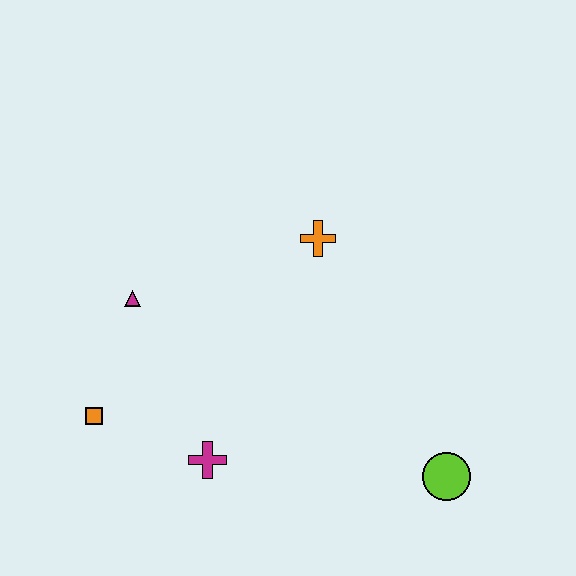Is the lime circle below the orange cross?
Yes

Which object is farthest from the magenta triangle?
The lime circle is farthest from the magenta triangle.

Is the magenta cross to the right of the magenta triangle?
Yes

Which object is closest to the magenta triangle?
The orange square is closest to the magenta triangle.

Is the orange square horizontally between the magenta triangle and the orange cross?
No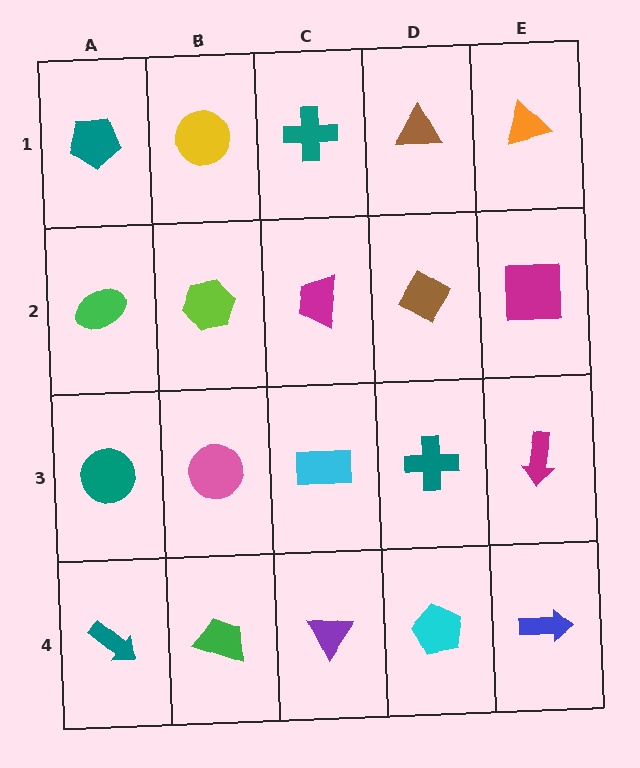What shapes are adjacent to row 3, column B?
A lime hexagon (row 2, column B), a green trapezoid (row 4, column B), a teal circle (row 3, column A), a cyan rectangle (row 3, column C).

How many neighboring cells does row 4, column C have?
3.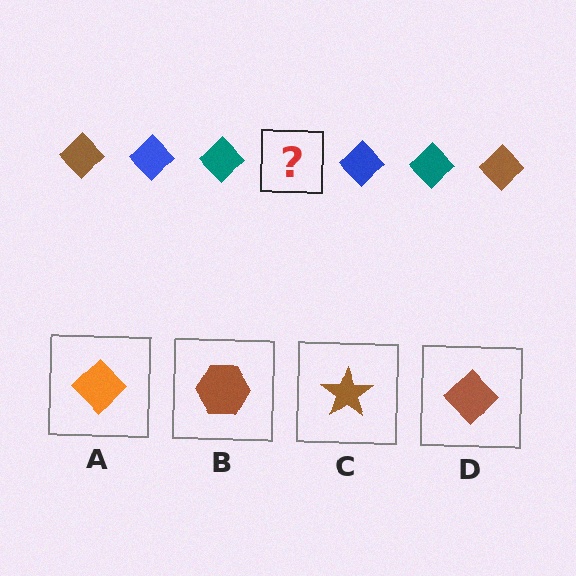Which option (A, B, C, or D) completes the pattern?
D.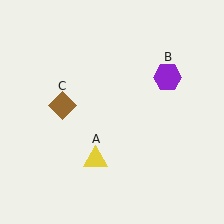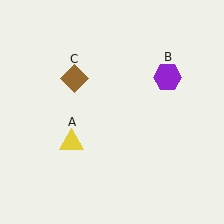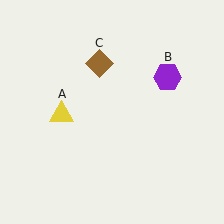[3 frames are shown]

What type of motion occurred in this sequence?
The yellow triangle (object A), brown diamond (object C) rotated clockwise around the center of the scene.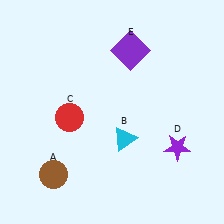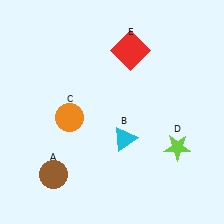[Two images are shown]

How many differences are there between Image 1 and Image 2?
There are 3 differences between the two images.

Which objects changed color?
C changed from red to orange. D changed from purple to lime. E changed from purple to red.